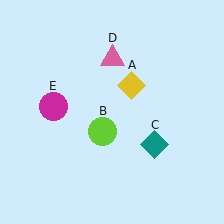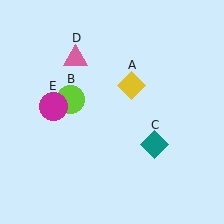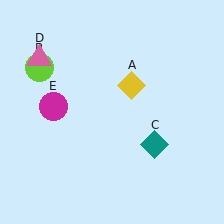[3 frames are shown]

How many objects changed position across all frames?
2 objects changed position: lime circle (object B), pink triangle (object D).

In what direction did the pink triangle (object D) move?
The pink triangle (object D) moved left.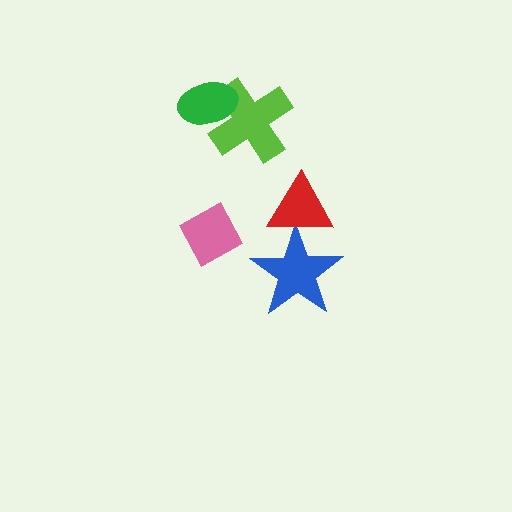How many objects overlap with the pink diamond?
0 objects overlap with the pink diamond.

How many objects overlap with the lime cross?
1 object overlaps with the lime cross.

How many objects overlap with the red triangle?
1 object overlaps with the red triangle.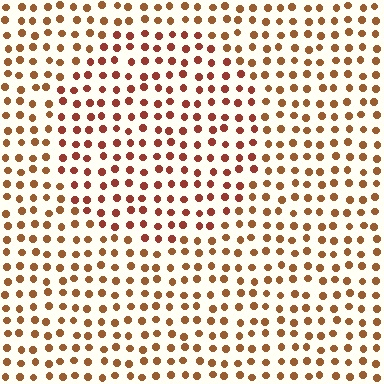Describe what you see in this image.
The image is filled with small brown elements in a uniform arrangement. A circle-shaped region is visible where the elements are tinted to a slightly different hue, forming a subtle color boundary.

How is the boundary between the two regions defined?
The boundary is defined purely by a slight shift in hue (about 22 degrees). Spacing, size, and orientation are identical on both sides.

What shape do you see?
I see a circle.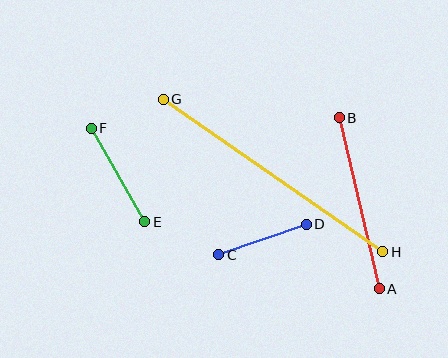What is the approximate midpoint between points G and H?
The midpoint is at approximately (273, 175) pixels.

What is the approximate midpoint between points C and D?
The midpoint is at approximately (262, 240) pixels.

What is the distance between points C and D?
The distance is approximately 93 pixels.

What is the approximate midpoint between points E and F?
The midpoint is at approximately (118, 175) pixels.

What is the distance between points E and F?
The distance is approximately 108 pixels.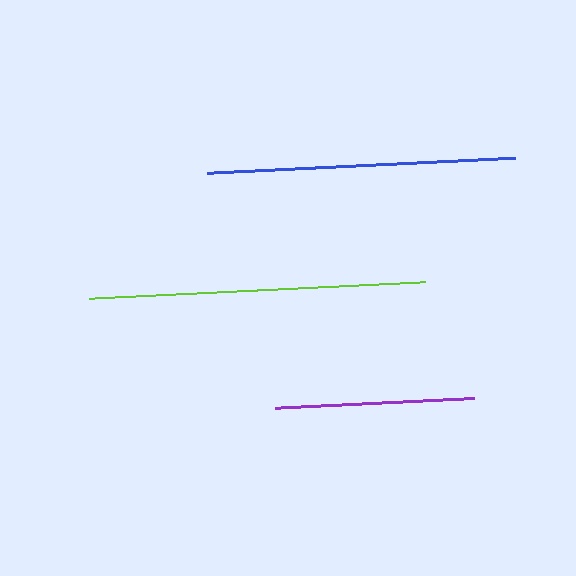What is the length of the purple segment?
The purple segment is approximately 199 pixels long.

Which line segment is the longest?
The lime line is the longest at approximately 336 pixels.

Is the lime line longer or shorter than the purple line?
The lime line is longer than the purple line.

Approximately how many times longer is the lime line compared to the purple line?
The lime line is approximately 1.7 times the length of the purple line.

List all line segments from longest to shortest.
From longest to shortest: lime, blue, purple.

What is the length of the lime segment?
The lime segment is approximately 336 pixels long.